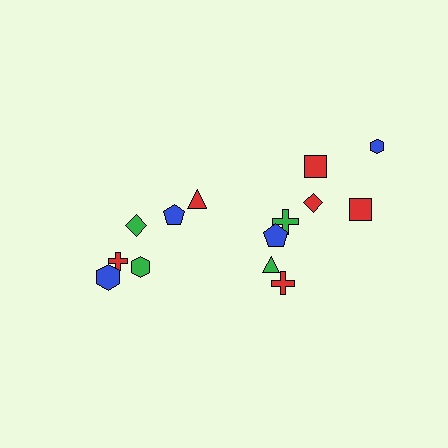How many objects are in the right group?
There are 8 objects.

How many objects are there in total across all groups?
There are 14 objects.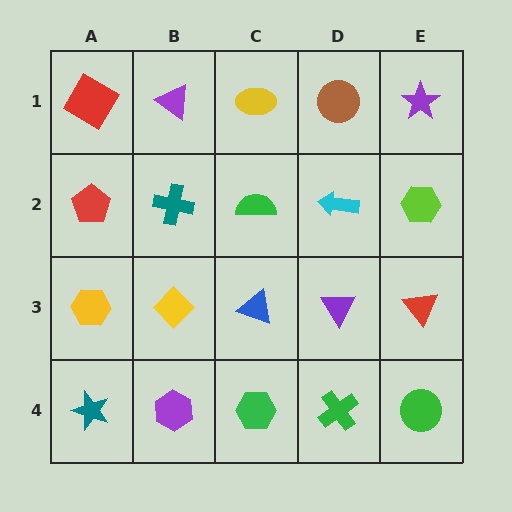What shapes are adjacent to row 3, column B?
A teal cross (row 2, column B), a purple hexagon (row 4, column B), a yellow hexagon (row 3, column A), a blue triangle (row 3, column C).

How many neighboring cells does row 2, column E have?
3.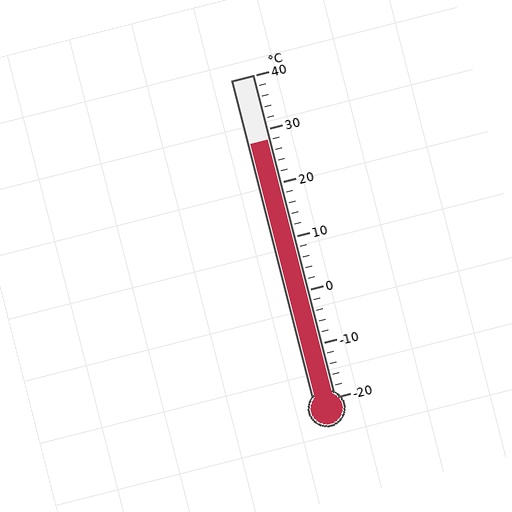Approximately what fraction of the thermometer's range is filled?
The thermometer is filled to approximately 80% of its range.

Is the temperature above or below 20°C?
The temperature is above 20°C.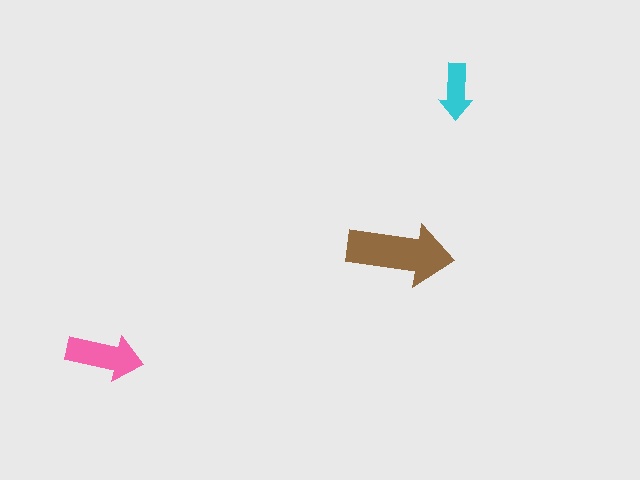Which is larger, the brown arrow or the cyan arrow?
The brown one.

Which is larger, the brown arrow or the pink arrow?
The brown one.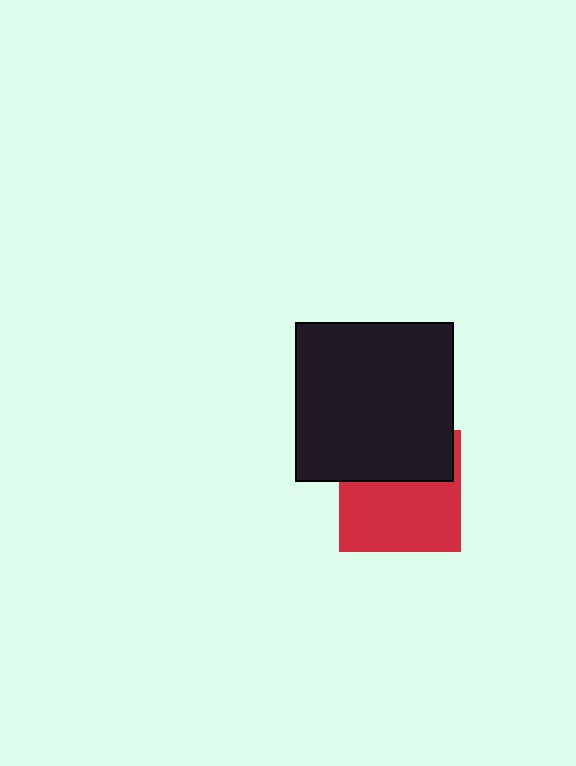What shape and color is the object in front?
The object in front is a black square.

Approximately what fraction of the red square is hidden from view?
Roughly 40% of the red square is hidden behind the black square.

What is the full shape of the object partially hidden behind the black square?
The partially hidden object is a red square.